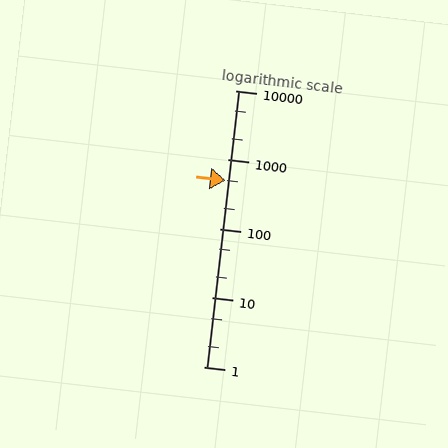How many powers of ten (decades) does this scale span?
The scale spans 4 decades, from 1 to 10000.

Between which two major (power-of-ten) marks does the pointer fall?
The pointer is between 100 and 1000.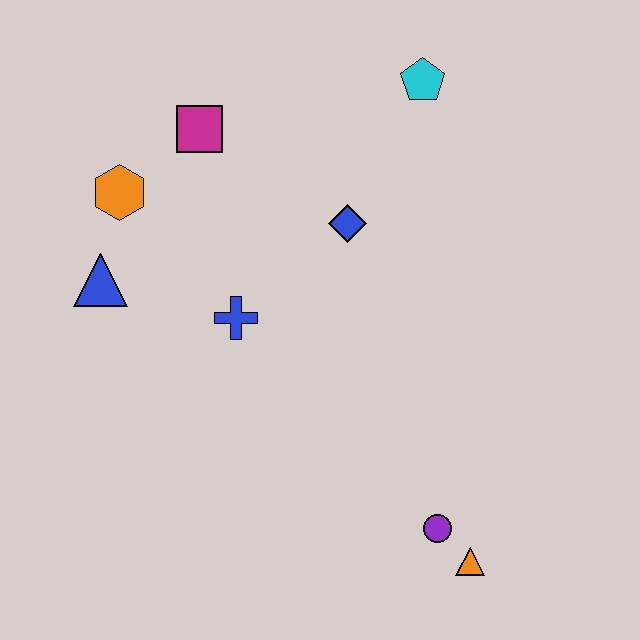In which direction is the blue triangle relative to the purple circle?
The blue triangle is to the left of the purple circle.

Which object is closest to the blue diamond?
The blue cross is closest to the blue diamond.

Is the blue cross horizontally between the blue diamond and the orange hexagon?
Yes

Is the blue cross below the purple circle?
No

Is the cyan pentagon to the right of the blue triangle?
Yes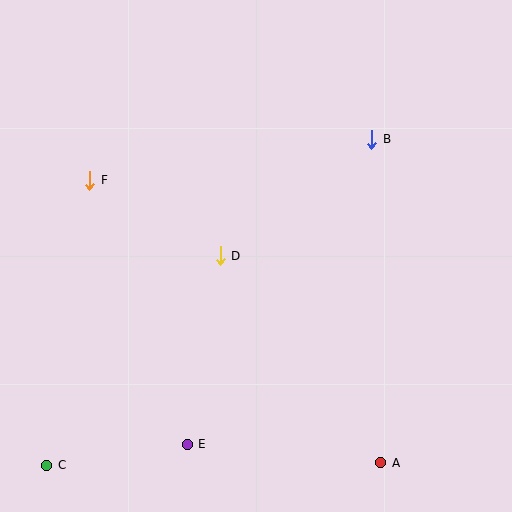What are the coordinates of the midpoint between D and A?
The midpoint between D and A is at (300, 359).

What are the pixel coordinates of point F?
Point F is at (90, 180).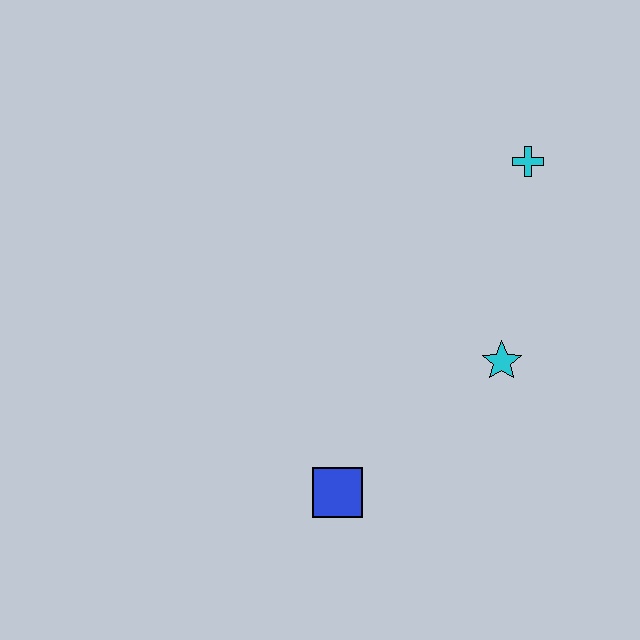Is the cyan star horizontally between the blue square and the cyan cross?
Yes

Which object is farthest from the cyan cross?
The blue square is farthest from the cyan cross.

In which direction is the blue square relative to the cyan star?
The blue square is to the left of the cyan star.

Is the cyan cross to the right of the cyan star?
Yes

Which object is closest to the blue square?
The cyan star is closest to the blue square.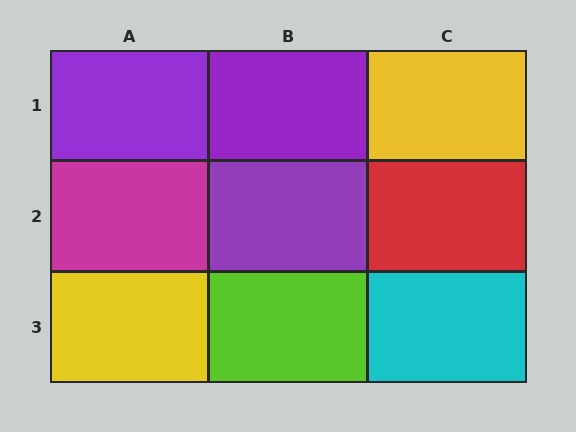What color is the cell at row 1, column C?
Yellow.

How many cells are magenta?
1 cell is magenta.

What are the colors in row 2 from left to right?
Magenta, purple, red.